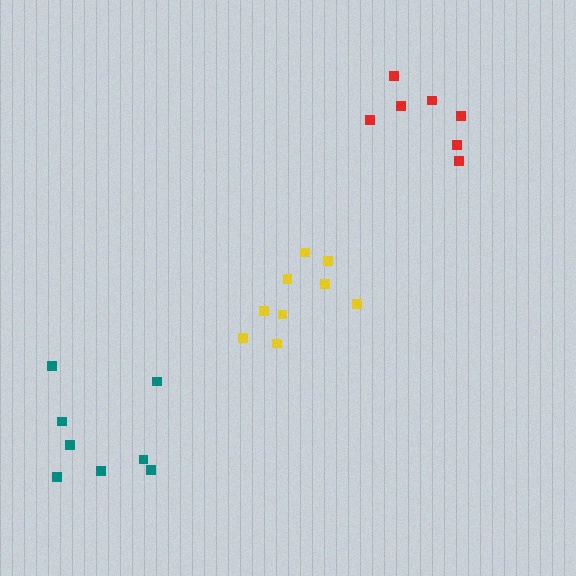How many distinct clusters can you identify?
There are 3 distinct clusters.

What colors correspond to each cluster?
The clusters are colored: yellow, teal, red.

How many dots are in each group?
Group 1: 9 dots, Group 2: 8 dots, Group 3: 7 dots (24 total).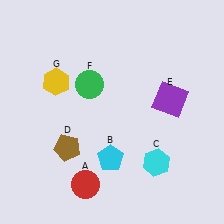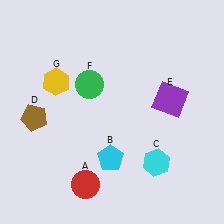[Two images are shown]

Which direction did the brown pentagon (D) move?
The brown pentagon (D) moved left.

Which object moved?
The brown pentagon (D) moved left.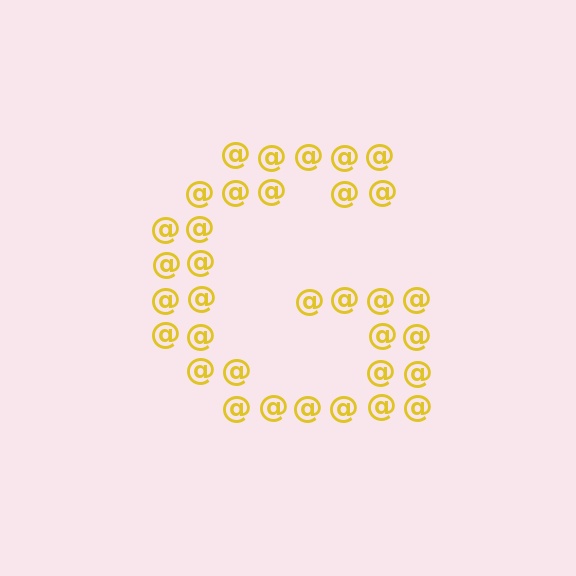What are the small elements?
The small elements are at signs.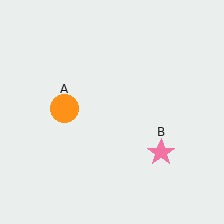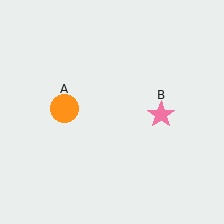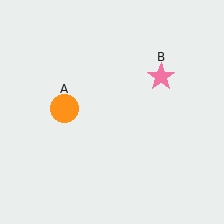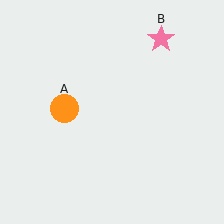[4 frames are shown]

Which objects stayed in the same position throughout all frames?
Orange circle (object A) remained stationary.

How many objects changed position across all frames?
1 object changed position: pink star (object B).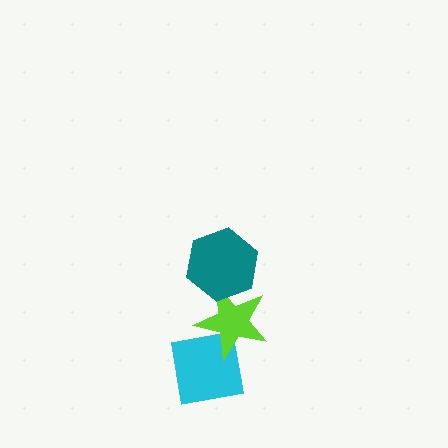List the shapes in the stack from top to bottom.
From top to bottom: the teal hexagon, the lime star, the cyan square.